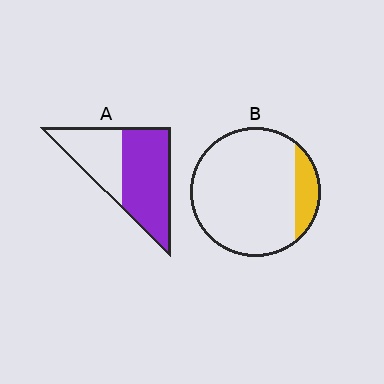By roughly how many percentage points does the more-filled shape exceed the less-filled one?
By roughly 45 percentage points (A over B).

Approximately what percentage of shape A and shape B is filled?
A is approximately 60% and B is approximately 15%.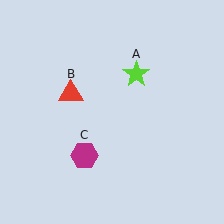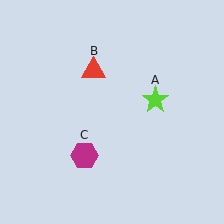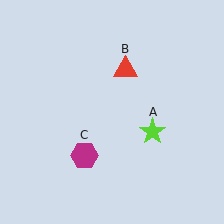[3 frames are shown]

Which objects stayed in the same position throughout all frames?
Magenta hexagon (object C) remained stationary.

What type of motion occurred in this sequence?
The lime star (object A), red triangle (object B) rotated clockwise around the center of the scene.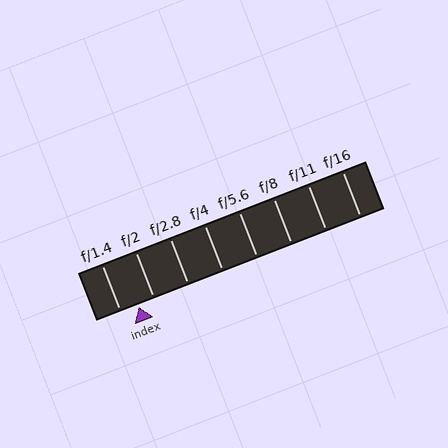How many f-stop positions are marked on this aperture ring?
There are 8 f-stop positions marked.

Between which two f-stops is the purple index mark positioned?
The index mark is between f/1.4 and f/2.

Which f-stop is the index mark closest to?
The index mark is closest to f/2.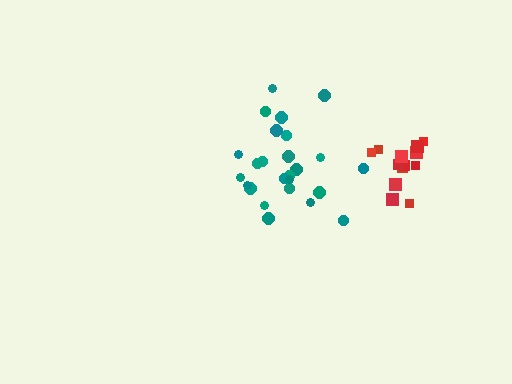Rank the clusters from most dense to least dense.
red, teal.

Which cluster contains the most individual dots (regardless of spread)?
Teal (25).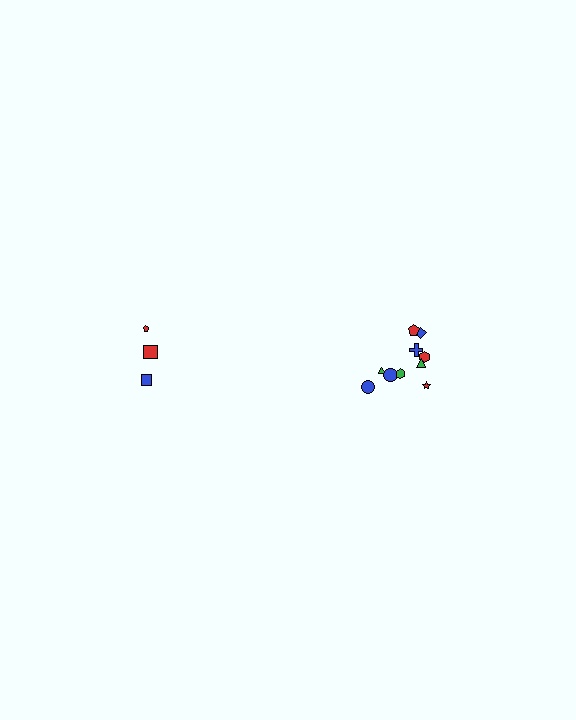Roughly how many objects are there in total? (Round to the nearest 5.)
Roughly 15 objects in total.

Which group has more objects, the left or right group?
The right group.